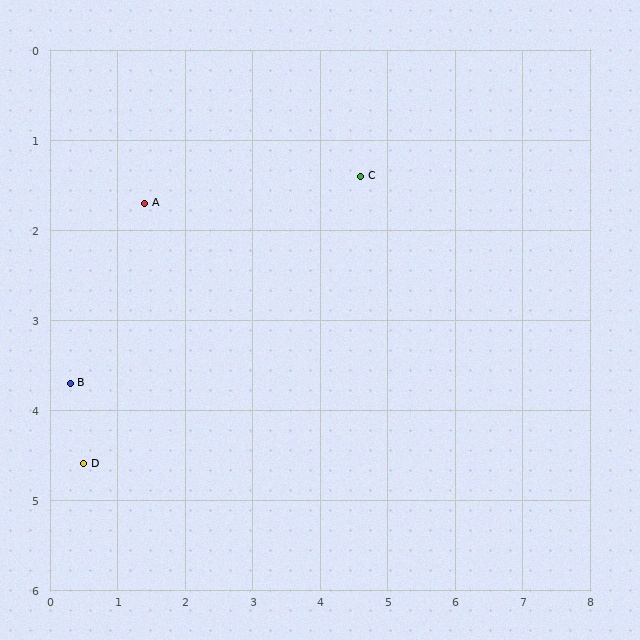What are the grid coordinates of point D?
Point D is at approximately (0.5, 4.6).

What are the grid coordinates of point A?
Point A is at approximately (1.4, 1.7).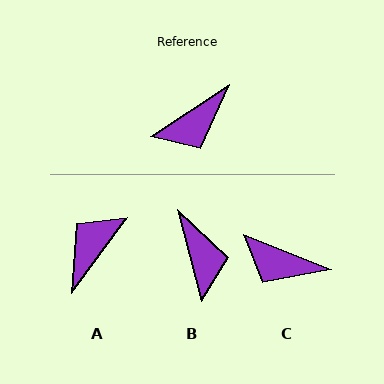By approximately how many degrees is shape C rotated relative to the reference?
Approximately 54 degrees clockwise.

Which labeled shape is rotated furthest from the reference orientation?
A, about 159 degrees away.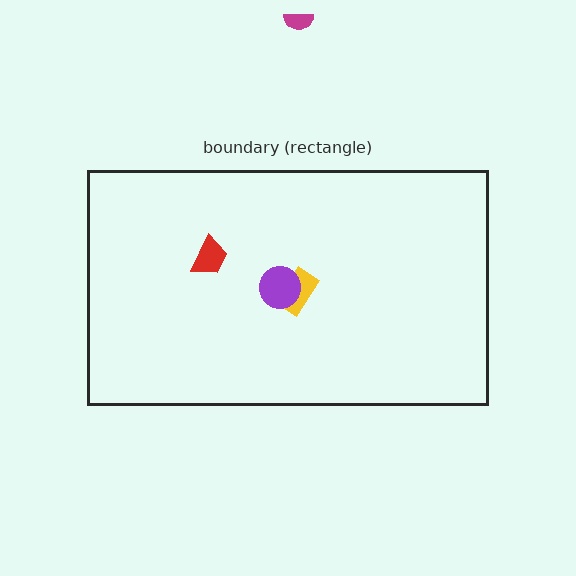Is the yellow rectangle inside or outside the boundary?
Inside.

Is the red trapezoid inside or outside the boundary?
Inside.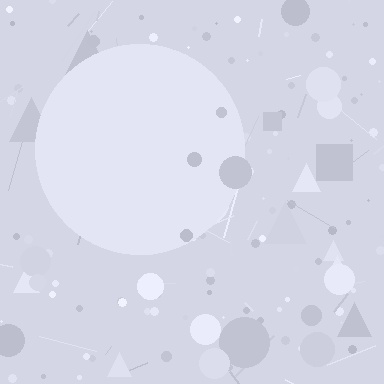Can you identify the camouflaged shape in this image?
The camouflaged shape is a circle.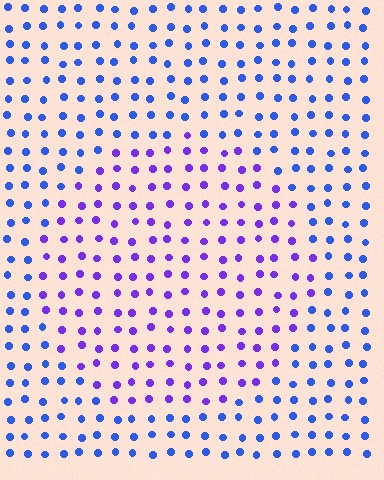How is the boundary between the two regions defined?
The boundary is defined purely by a slight shift in hue (about 39 degrees). Spacing, size, and orientation are identical on both sides.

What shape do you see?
I see a circle.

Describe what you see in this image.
The image is filled with small blue elements in a uniform arrangement. A circle-shaped region is visible where the elements are tinted to a slightly different hue, forming a subtle color boundary.